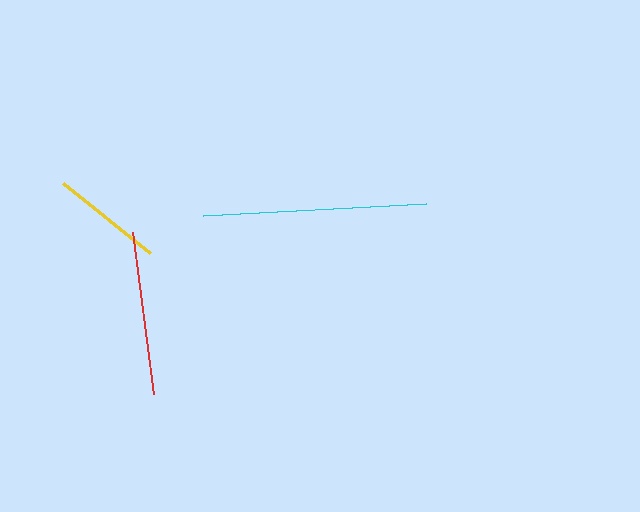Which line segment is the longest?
The cyan line is the longest at approximately 223 pixels.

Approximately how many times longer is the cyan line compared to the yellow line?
The cyan line is approximately 2.0 times the length of the yellow line.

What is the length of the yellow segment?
The yellow segment is approximately 111 pixels long.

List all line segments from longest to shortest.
From longest to shortest: cyan, red, yellow.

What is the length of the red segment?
The red segment is approximately 163 pixels long.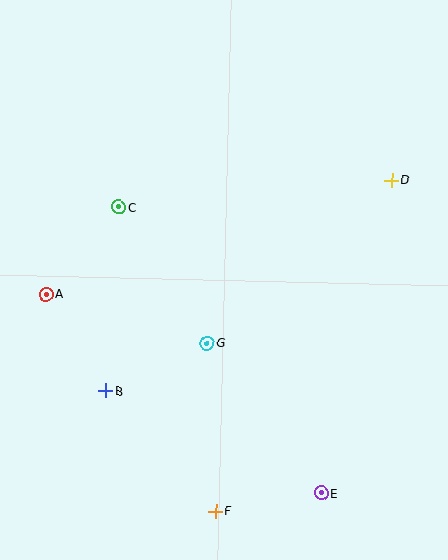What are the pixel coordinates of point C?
Point C is at (119, 207).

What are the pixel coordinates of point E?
Point E is at (321, 493).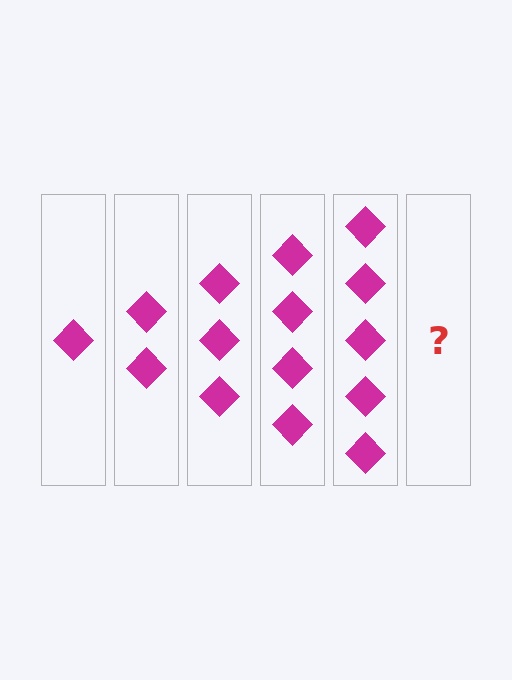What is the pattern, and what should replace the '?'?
The pattern is that each step adds one more diamond. The '?' should be 6 diamonds.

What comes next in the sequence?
The next element should be 6 diamonds.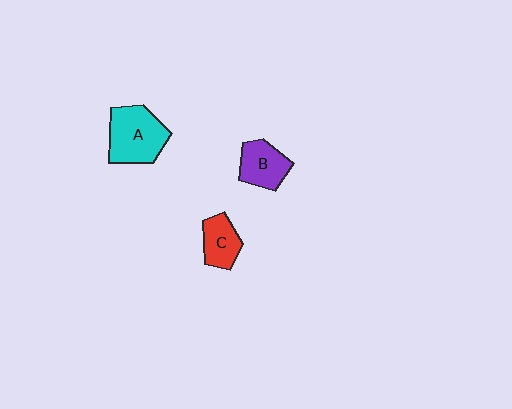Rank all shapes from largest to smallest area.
From largest to smallest: A (cyan), B (purple), C (red).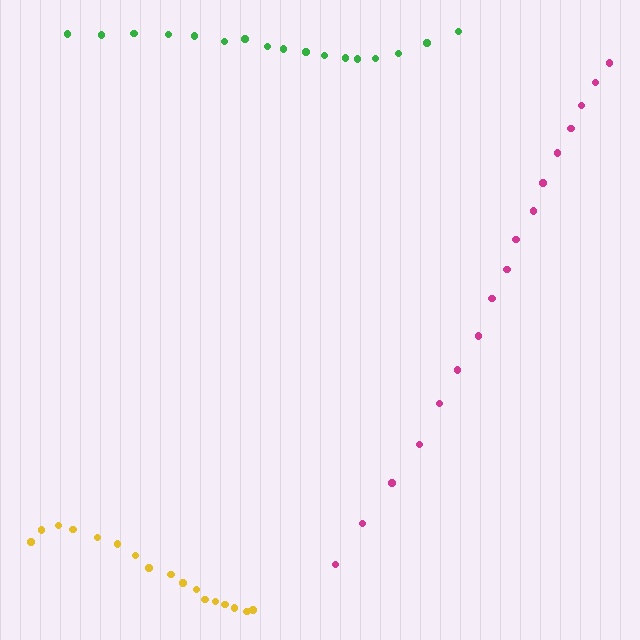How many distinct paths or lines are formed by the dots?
There are 3 distinct paths.